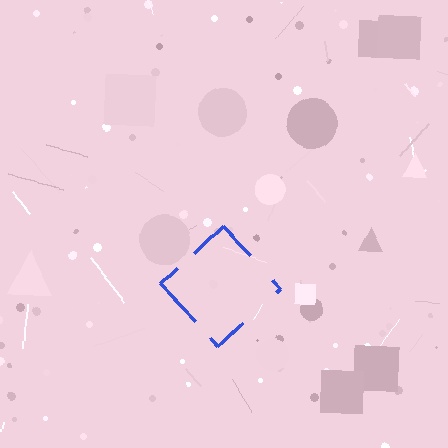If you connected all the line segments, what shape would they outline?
They would outline a diamond.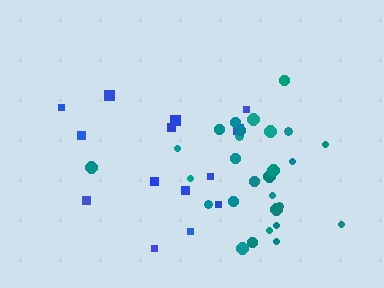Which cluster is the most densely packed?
Teal.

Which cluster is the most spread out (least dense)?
Blue.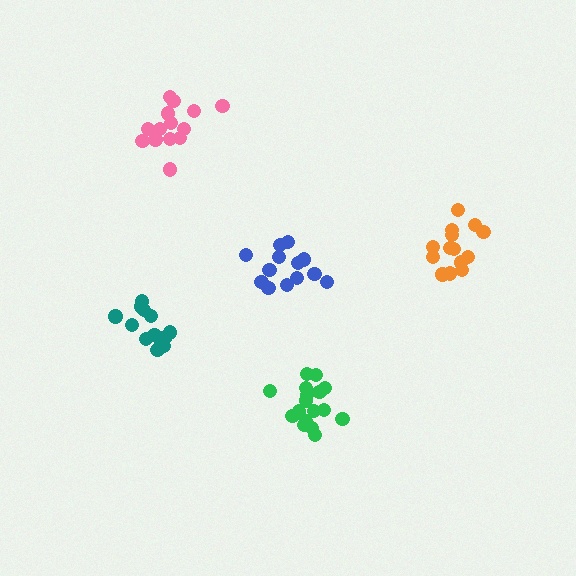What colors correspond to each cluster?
The clusters are colored: pink, green, teal, blue, orange.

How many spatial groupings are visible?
There are 5 spatial groupings.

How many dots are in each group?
Group 1: 14 dots, Group 2: 17 dots, Group 3: 13 dots, Group 4: 13 dots, Group 5: 14 dots (71 total).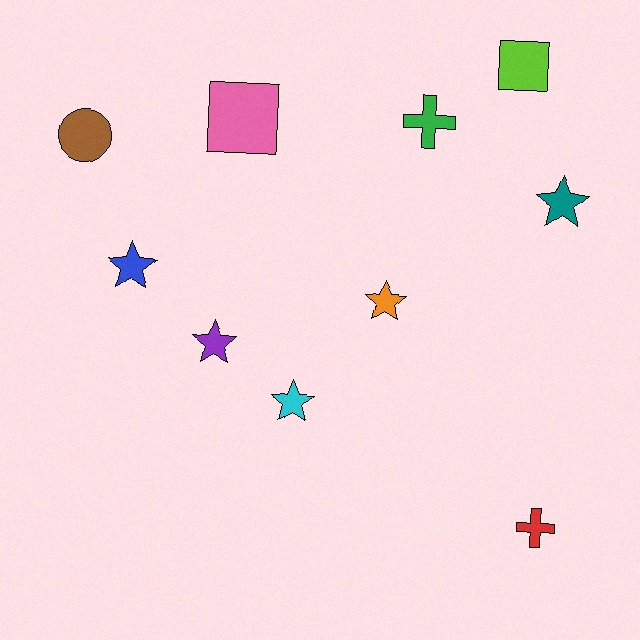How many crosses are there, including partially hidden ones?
There are 2 crosses.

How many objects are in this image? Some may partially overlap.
There are 10 objects.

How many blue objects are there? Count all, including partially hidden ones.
There is 1 blue object.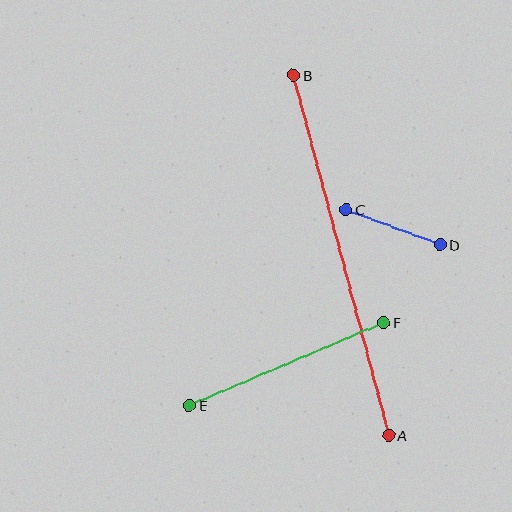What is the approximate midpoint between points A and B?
The midpoint is at approximately (341, 255) pixels.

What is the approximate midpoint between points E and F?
The midpoint is at approximately (287, 364) pixels.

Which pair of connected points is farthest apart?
Points A and B are farthest apart.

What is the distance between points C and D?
The distance is approximately 100 pixels.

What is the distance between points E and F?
The distance is approximately 211 pixels.